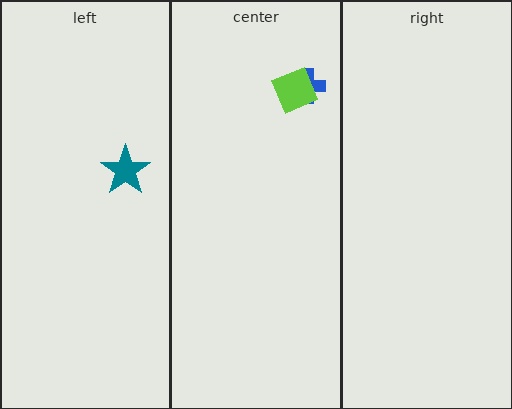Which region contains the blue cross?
The center region.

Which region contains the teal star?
The left region.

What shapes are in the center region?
The blue cross, the lime square.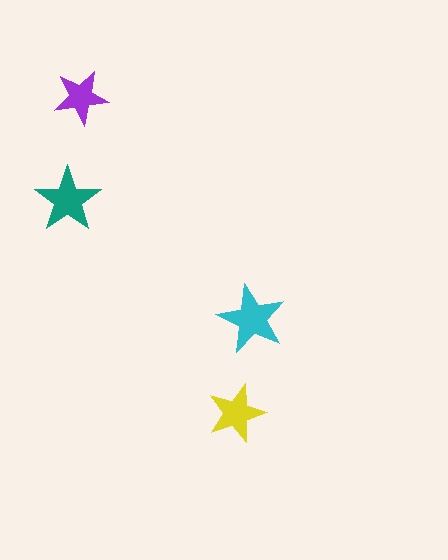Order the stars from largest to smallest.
the cyan one, the teal one, the yellow one, the purple one.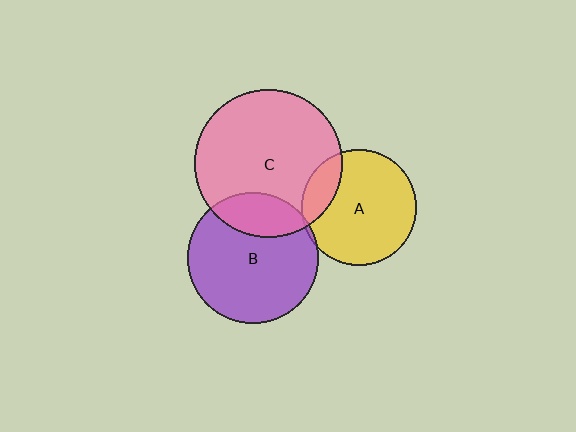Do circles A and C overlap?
Yes.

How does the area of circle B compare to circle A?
Approximately 1.3 times.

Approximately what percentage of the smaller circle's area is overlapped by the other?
Approximately 15%.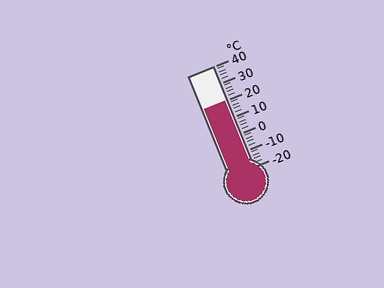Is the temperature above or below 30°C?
The temperature is below 30°C.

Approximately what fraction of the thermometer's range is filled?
The thermometer is filled to approximately 65% of its range.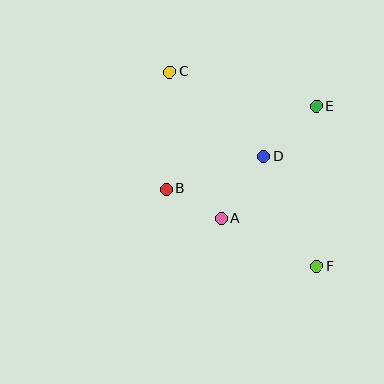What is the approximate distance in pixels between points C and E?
The distance between C and E is approximately 150 pixels.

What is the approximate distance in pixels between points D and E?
The distance between D and E is approximately 72 pixels.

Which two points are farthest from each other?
Points C and F are farthest from each other.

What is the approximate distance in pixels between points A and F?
The distance between A and F is approximately 107 pixels.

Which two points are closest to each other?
Points A and B are closest to each other.